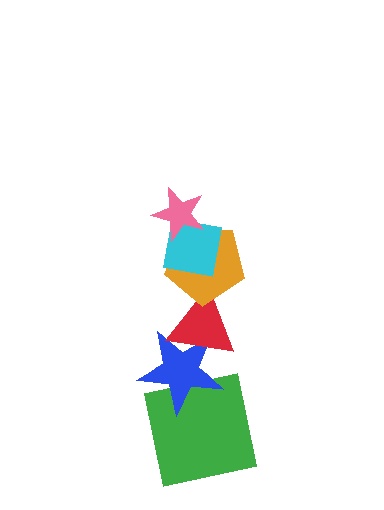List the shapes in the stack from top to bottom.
From top to bottom: the pink star, the cyan square, the orange pentagon, the red triangle, the blue star, the green square.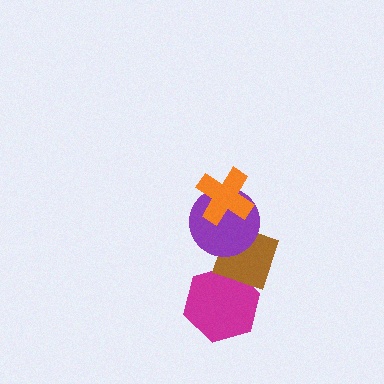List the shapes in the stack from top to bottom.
From top to bottom: the orange cross, the purple circle, the brown diamond, the magenta hexagon.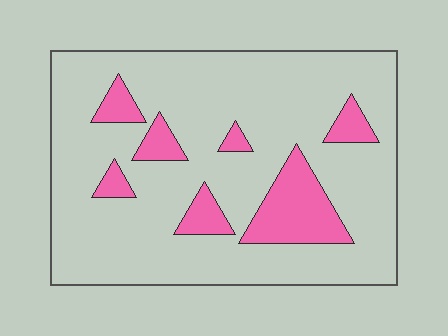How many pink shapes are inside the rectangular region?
7.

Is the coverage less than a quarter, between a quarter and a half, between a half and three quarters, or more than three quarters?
Less than a quarter.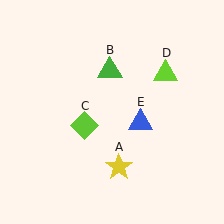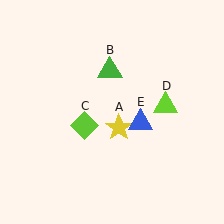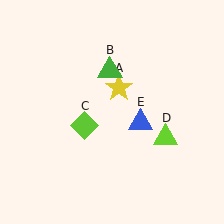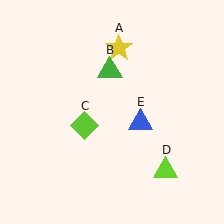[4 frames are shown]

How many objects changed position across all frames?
2 objects changed position: yellow star (object A), lime triangle (object D).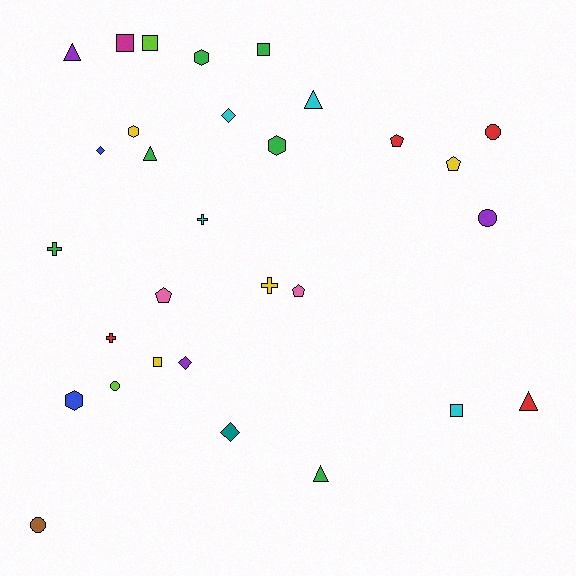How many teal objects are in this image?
There is 1 teal object.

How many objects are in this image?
There are 30 objects.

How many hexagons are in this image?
There are 4 hexagons.